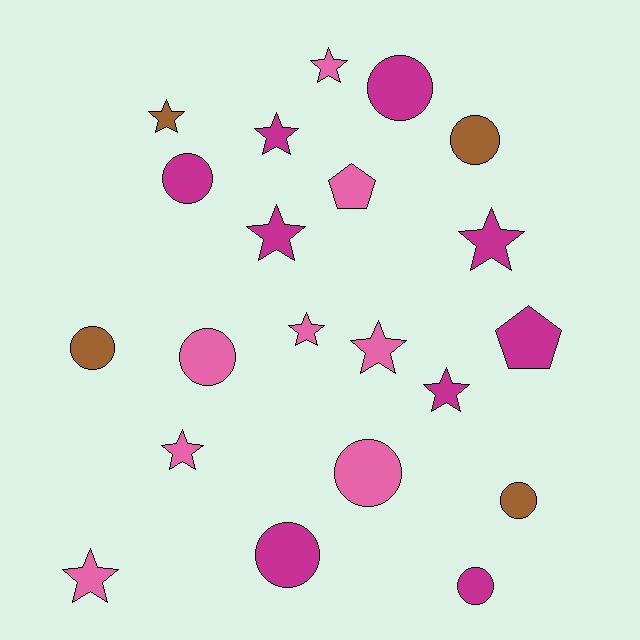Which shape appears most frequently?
Star, with 10 objects.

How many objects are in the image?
There are 21 objects.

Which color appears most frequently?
Magenta, with 9 objects.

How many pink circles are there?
There are 2 pink circles.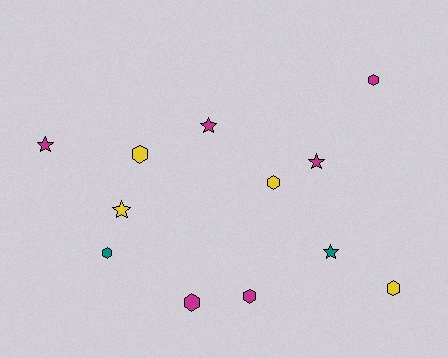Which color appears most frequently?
Magenta, with 6 objects.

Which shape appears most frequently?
Hexagon, with 7 objects.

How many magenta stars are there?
There are 3 magenta stars.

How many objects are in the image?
There are 12 objects.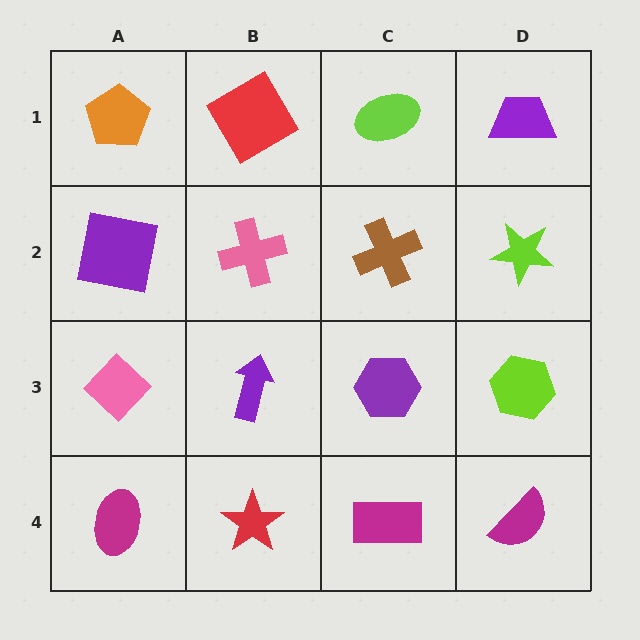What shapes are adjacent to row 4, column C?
A purple hexagon (row 3, column C), a red star (row 4, column B), a magenta semicircle (row 4, column D).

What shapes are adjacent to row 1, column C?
A brown cross (row 2, column C), a red diamond (row 1, column B), a purple trapezoid (row 1, column D).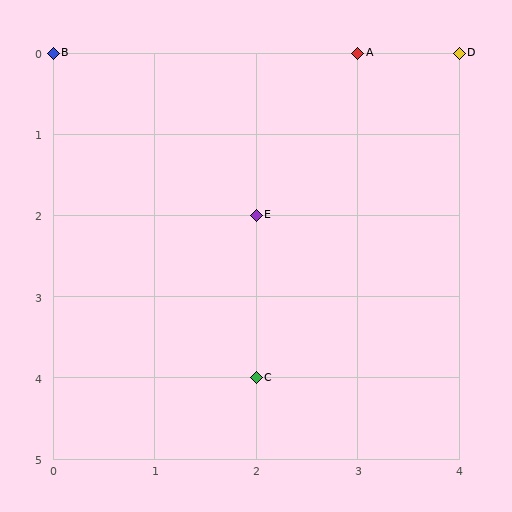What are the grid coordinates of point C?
Point C is at grid coordinates (2, 4).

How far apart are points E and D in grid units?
Points E and D are 2 columns and 2 rows apart (about 2.8 grid units diagonally).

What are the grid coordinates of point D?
Point D is at grid coordinates (4, 0).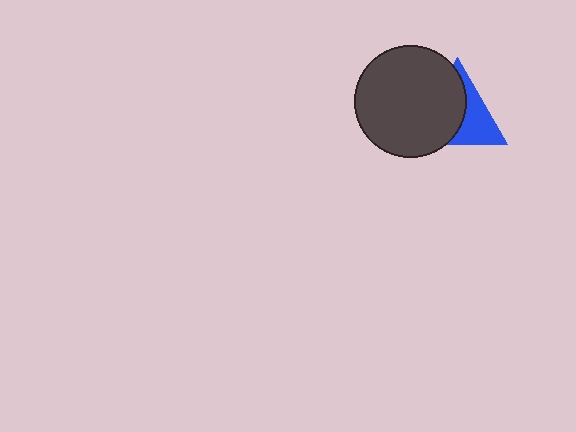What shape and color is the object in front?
The object in front is a dark gray circle.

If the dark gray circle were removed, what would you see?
You would see the complete blue triangle.